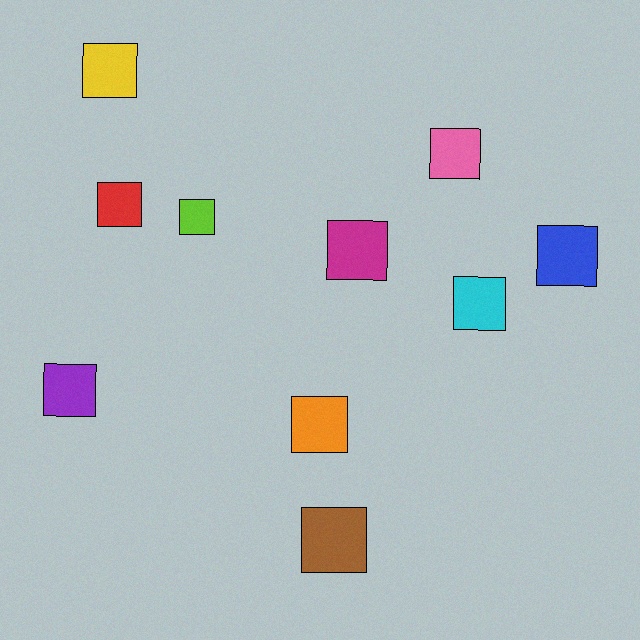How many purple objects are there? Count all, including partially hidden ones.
There is 1 purple object.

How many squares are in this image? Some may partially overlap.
There are 10 squares.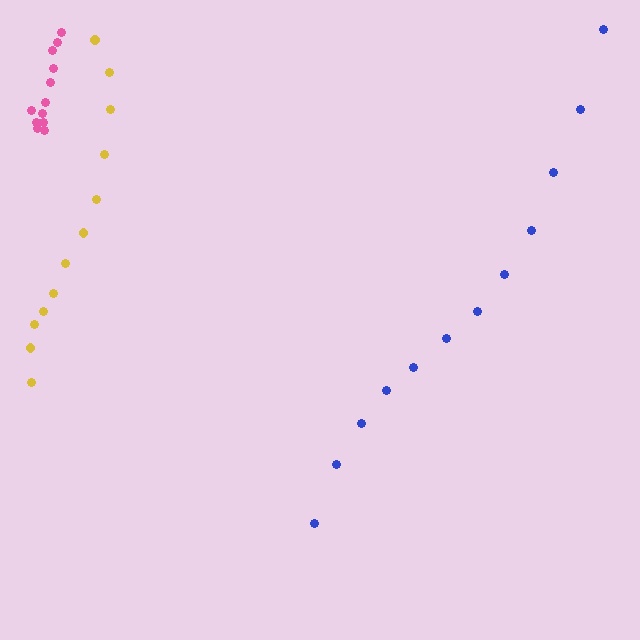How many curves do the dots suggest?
There are 3 distinct paths.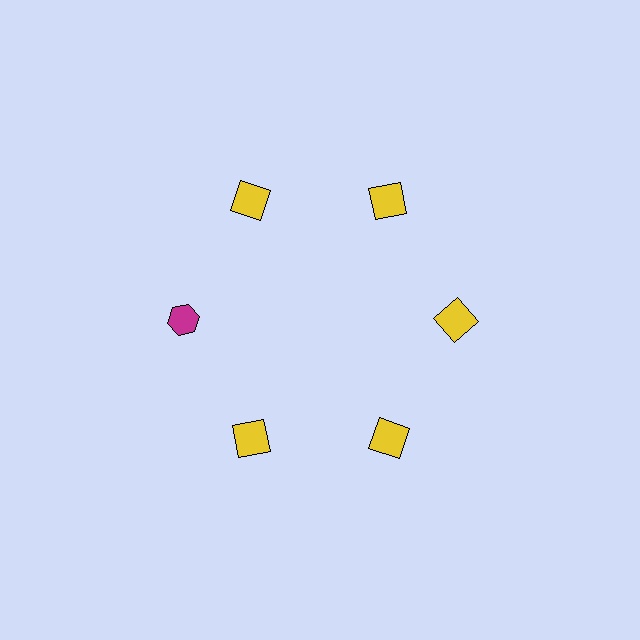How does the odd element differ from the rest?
It differs in both color (magenta instead of yellow) and shape (hexagon instead of square).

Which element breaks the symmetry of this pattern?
The magenta hexagon at roughly the 9 o'clock position breaks the symmetry. All other shapes are yellow squares.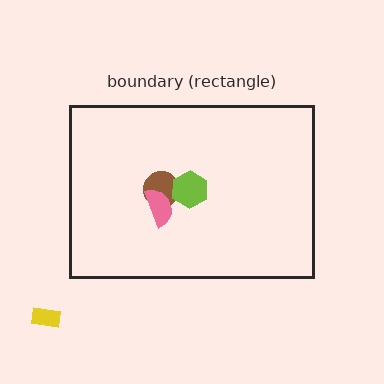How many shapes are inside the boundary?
3 inside, 1 outside.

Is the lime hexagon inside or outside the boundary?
Inside.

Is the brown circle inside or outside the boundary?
Inside.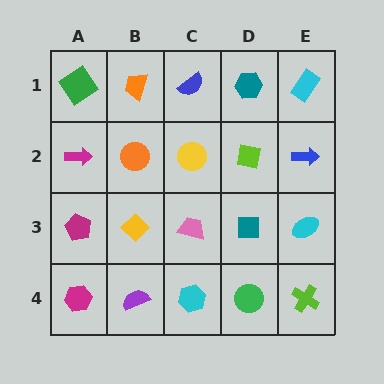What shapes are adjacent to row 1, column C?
A yellow circle (row 2, column C), an orange trapezoid (row 1, column B), a teal hexagon (row 1, column D).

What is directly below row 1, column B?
An orange circle.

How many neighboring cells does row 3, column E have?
3.